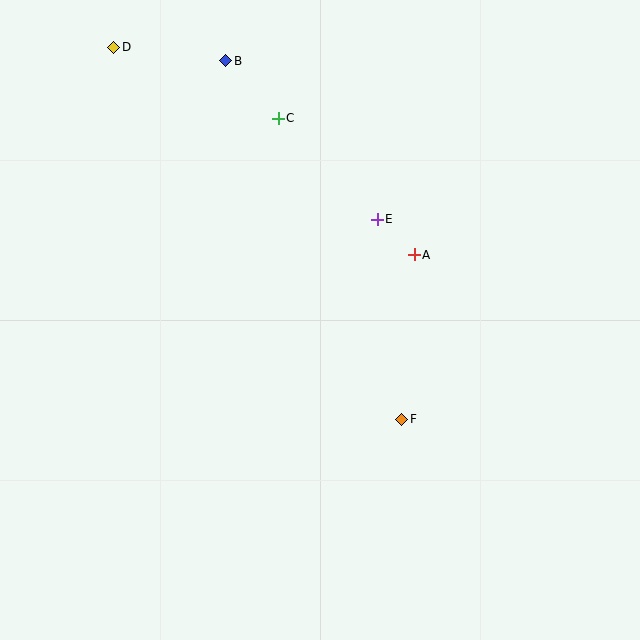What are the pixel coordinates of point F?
Point F is at (402, 419).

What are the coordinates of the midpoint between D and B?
The midpoint between D and B is at (170, 54).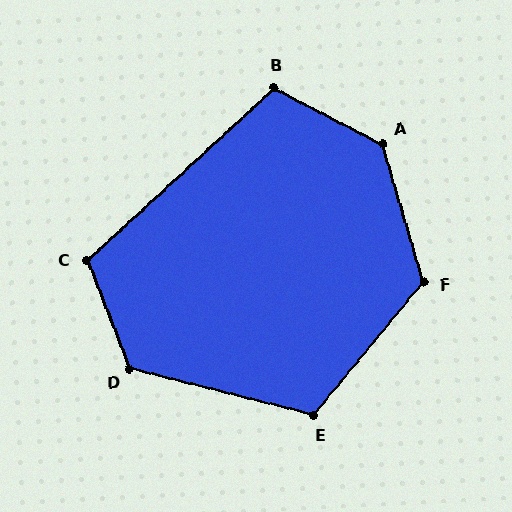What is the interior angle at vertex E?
Approximately 115 degrees (obtuse).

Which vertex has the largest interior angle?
A, at approximately 134 degrees.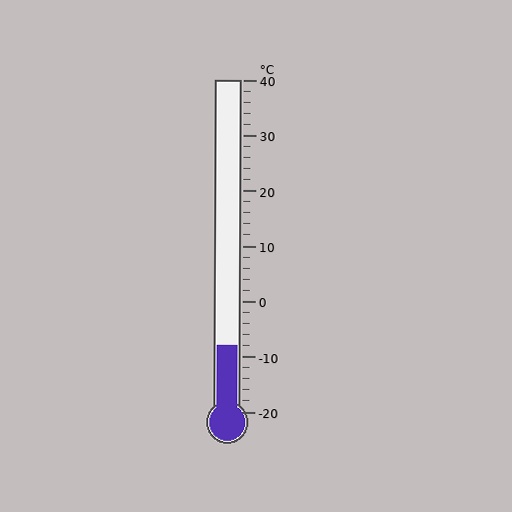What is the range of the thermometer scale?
The thermometer scale ranges from -20°C to 40°C.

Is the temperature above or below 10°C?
The temperature is below 10°C.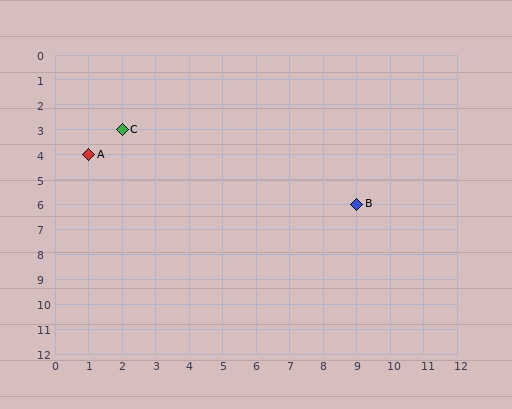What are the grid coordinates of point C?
Point C is at grid coordinates (2, 3).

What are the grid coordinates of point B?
Point B is at grid coordinates (9, 6).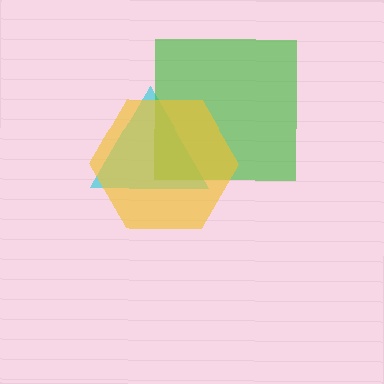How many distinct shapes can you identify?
There are 3 distinct shapes: a cyan triangle, a green square, a yellow hexagon.